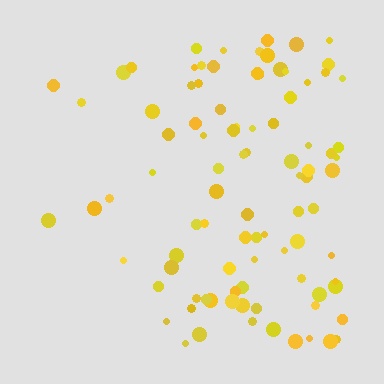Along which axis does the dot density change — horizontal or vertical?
Horizontal.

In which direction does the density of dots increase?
From left to right, with the right side densest.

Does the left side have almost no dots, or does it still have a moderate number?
Still a moderate number, just noticeably fewer than the right.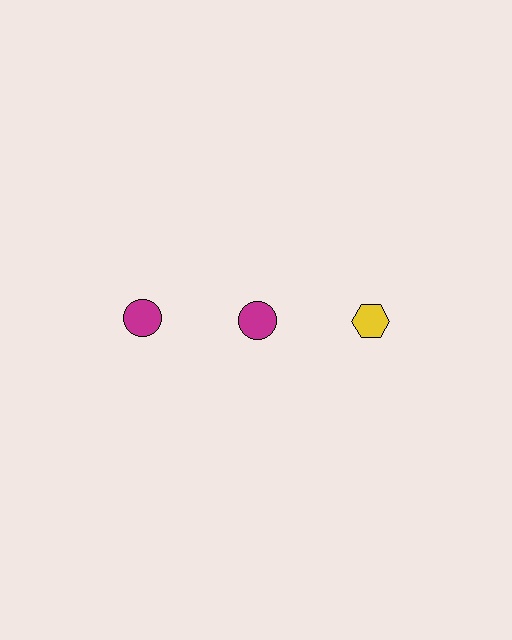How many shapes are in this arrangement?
There are 3 shapes arranged in a grid pattern.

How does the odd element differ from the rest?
It differs in both color (yellow instead of magenta) and shape (hexagon instead of circle).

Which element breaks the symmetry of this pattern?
The yellow hexagon in the top row, center column breaks the symmetry. All other shapes are magenta circles.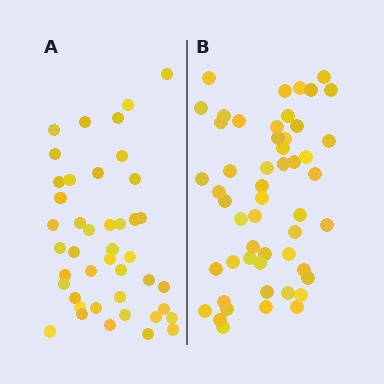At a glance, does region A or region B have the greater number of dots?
Region B (the right region) has more dots.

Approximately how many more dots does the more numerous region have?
Region B has roughly 8 or so more dots than region A.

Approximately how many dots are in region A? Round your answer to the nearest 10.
About 40 dots. (The exact count is 43, which rounds to 40.)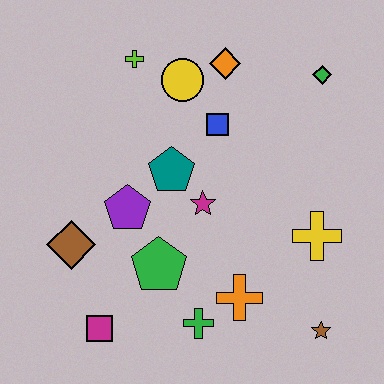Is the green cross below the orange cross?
Yes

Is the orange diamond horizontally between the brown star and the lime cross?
Yes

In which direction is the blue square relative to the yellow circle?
The blue square is below the yellow circle.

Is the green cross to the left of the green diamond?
Yes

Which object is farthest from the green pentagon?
The green diamond is farthest from the green pentagon.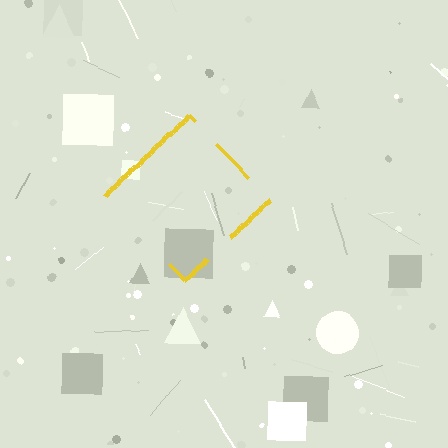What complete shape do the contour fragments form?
The contour fragments form a diamond.